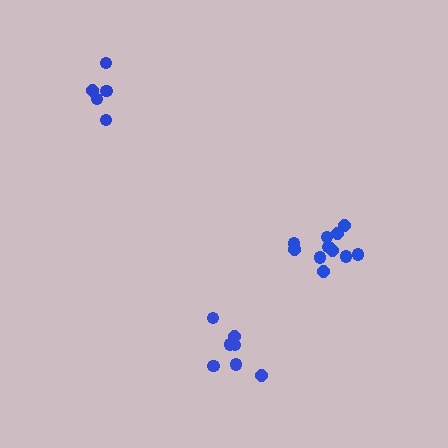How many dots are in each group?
Group 1: 11 dots, Group 2: 7 dots, Group 3: 5 dots (23 total).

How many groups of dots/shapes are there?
There are 3 groups.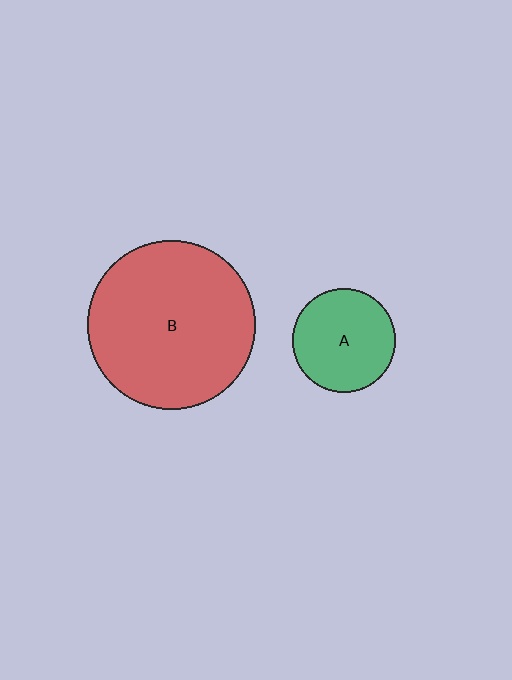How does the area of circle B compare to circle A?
Approximately 2.6 times.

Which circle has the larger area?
Circle B (red).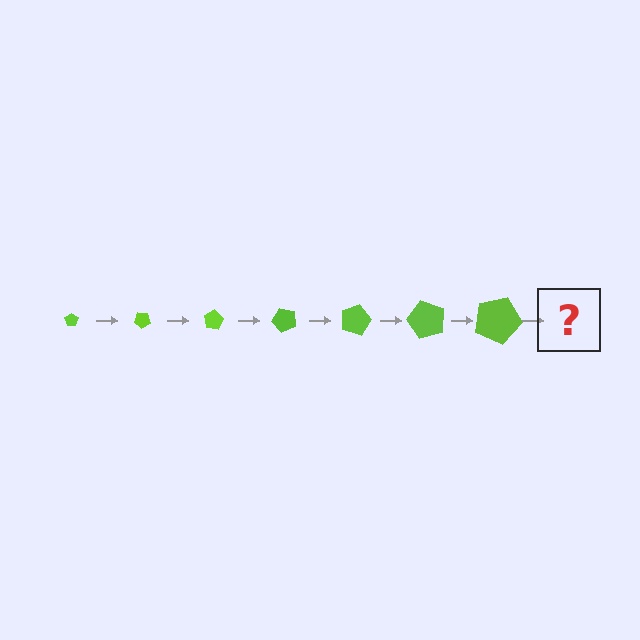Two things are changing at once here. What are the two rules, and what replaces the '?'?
The two rules are that the pentagon grows larger each step and it rotates 40 degrees each step. The '?' should be a pentagon, larger than the previous one and rotated 280 degrees from the start.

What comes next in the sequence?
The next element should be a pentagon, larger than the previous one and rotated 280 degrees from the start.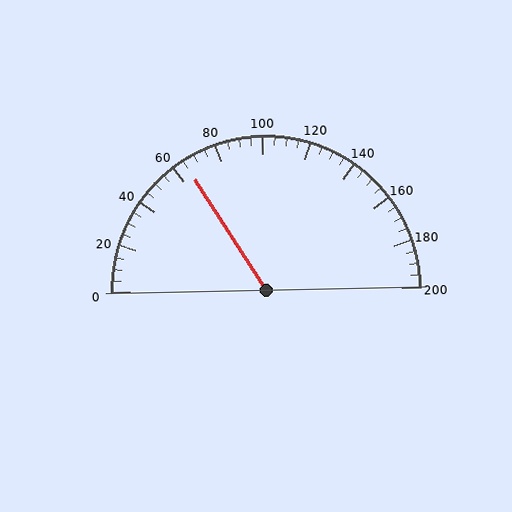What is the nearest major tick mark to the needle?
The nearest major tick mark is 60.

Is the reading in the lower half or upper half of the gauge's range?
The reading is in the lower half of the range (0 to 200).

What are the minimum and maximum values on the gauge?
The gauge ranges from 0 to 200.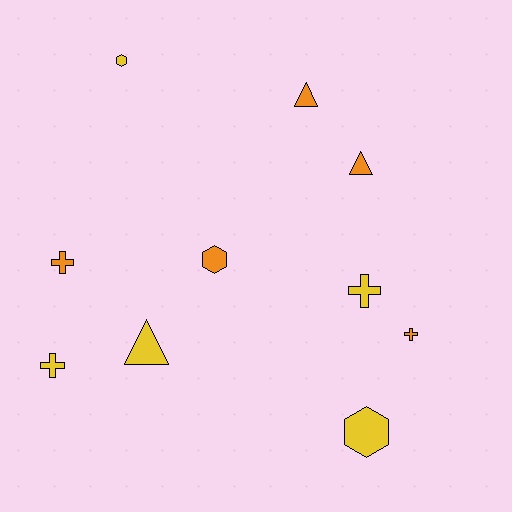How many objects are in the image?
There are 10 objects.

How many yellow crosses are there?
There are 2 yellow crosses.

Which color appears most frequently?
Yellow, with 5 objects.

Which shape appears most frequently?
Cross, with 4 objects.